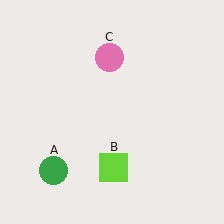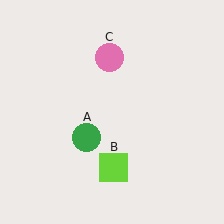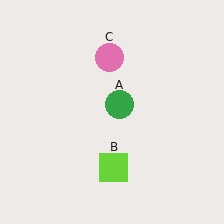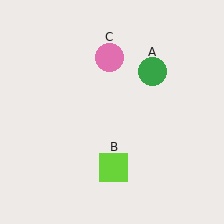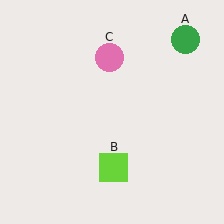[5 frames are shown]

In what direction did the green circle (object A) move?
The green circle (object A) moved up and to the right.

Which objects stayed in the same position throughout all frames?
Lime square (object B) and pink circle (object C) remained stationary.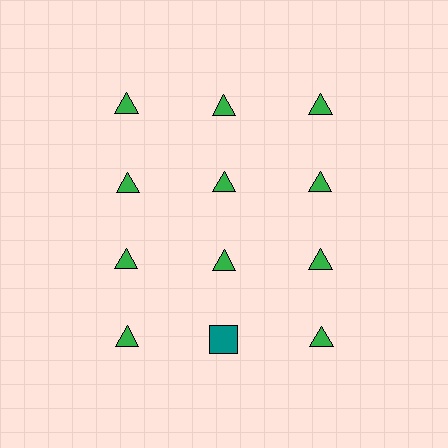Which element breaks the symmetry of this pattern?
The teal square in the fourth row, second from left column breaks the symmetry. All other shapes are green triangles.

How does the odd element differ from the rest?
It differs in both color (teal instead of green) and shape (square instead of triangle).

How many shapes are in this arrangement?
There are 12 shapes arranged in a grid pattern.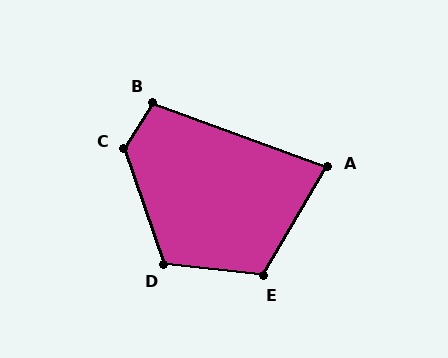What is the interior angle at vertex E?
Approximately 114 degrees (obtuse).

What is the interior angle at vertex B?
Approximately 102 degrees (obtuse).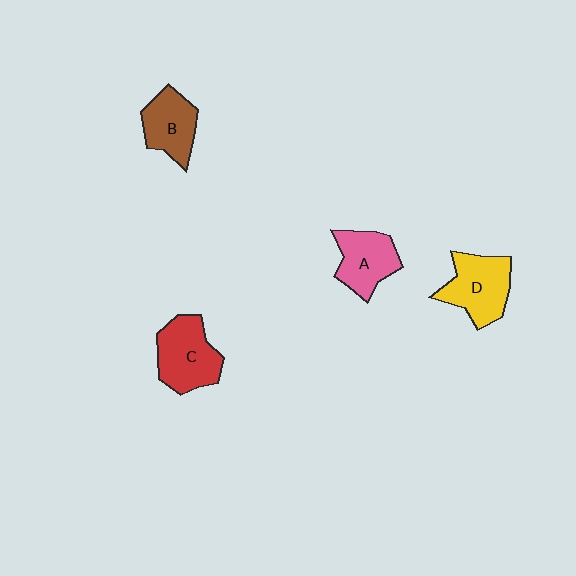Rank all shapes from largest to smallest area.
From largest to smallest: C (red), D (yellow), A (pink), B (brown).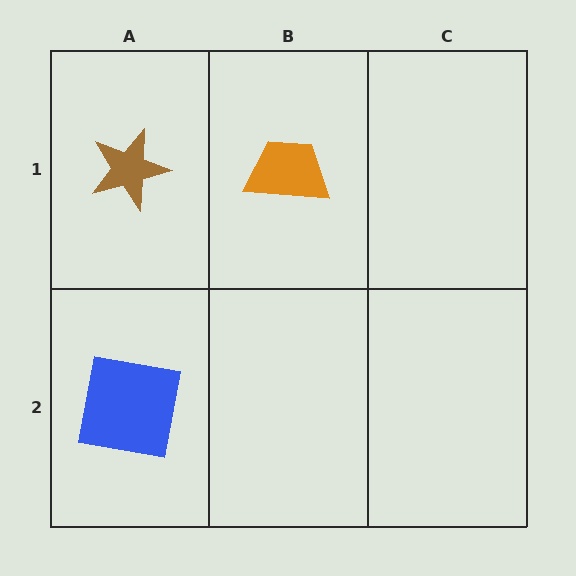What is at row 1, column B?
An orange trapezoid.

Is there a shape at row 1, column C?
No, that cell is empty.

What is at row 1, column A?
A brown star.